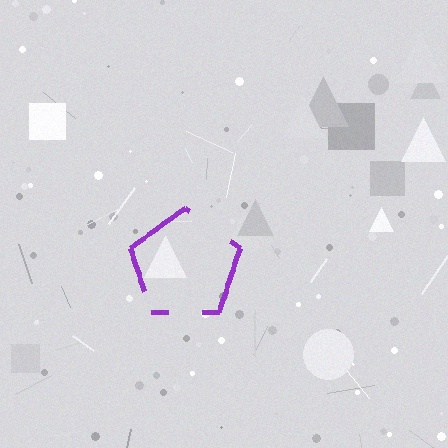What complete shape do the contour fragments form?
The contour fragments form a pentagon.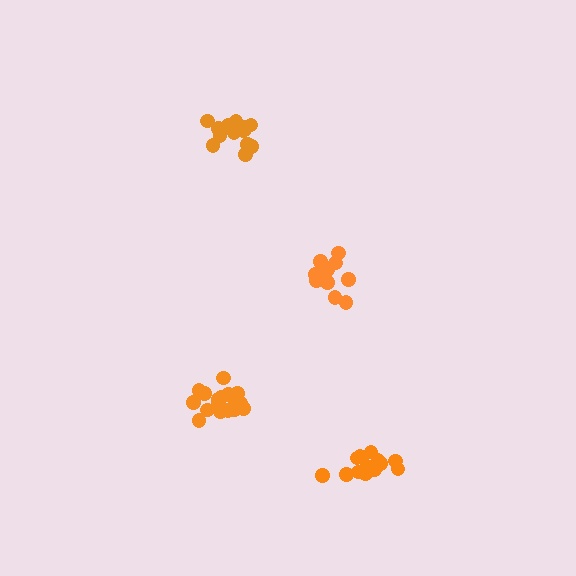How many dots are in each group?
Group 1: 17 dots, Group 2: 12 dots, Group 3: 16 dots, Group 4: 17 dots (62 total).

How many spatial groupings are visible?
There are 4 spatial groupings.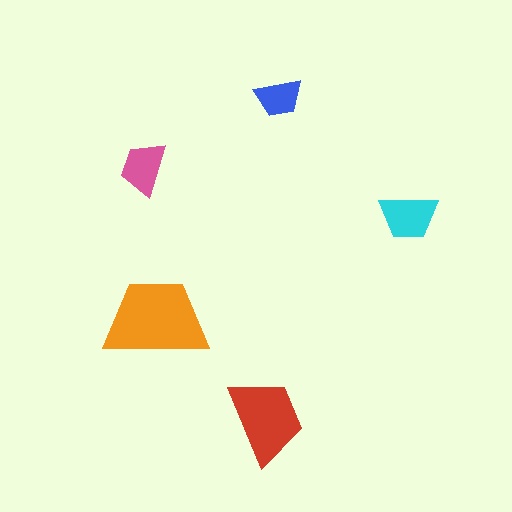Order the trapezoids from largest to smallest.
the orange one, the red one, the cyan one, the pink one, the blue one.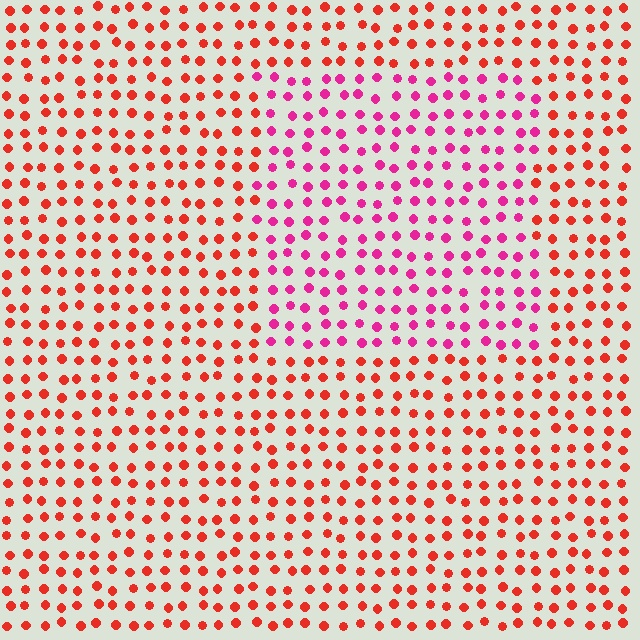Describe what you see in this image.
The image is filled with small red elements in a uniform arrangement. A rectangle-shaped region is visible where the elements are tinted to a slightly different hue, forming a subtle color boundary.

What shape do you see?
I see a rectangle.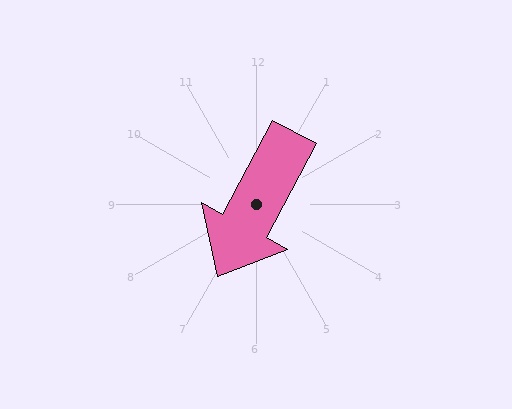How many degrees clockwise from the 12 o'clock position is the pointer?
Approximately 208 degrees.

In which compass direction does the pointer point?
Southwest.